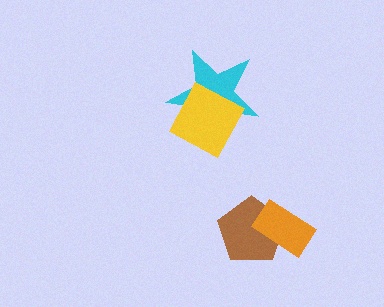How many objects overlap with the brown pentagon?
1 object overlaps with the brown pentagon.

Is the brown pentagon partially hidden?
Yes, it is partially covered by another shape.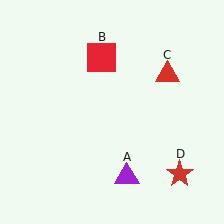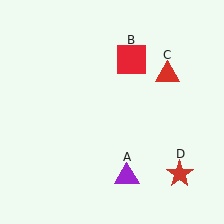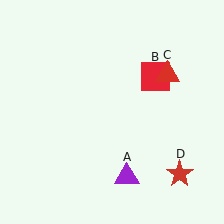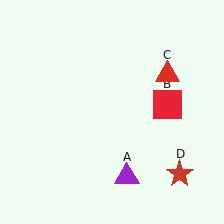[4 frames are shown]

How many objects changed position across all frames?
1 object changed position: red square (object B).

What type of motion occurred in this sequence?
The red square (object B) rotated clockwise around the center of the scene.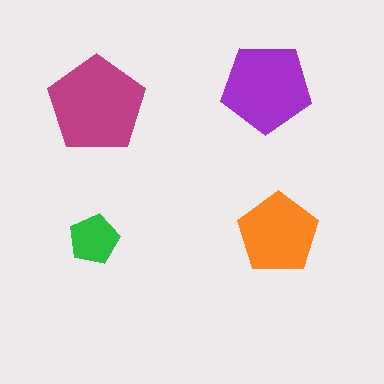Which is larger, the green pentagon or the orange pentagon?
The orange one.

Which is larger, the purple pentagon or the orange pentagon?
The purple one.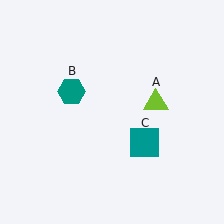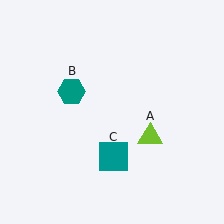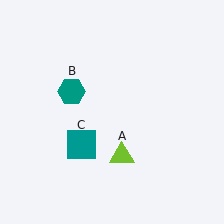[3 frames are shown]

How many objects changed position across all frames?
2 objects changed position: lime triangle (object A), teal square (object C).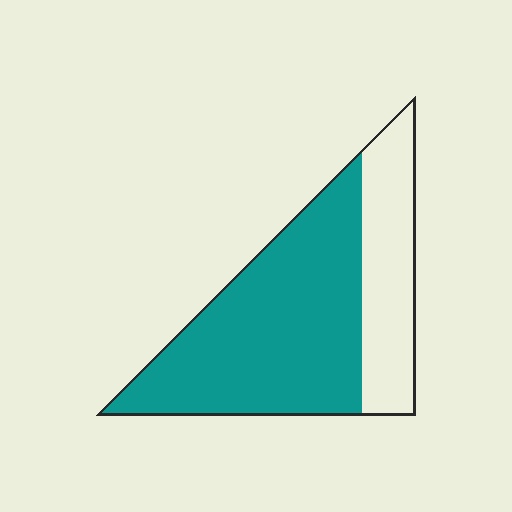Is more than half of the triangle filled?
Yes.